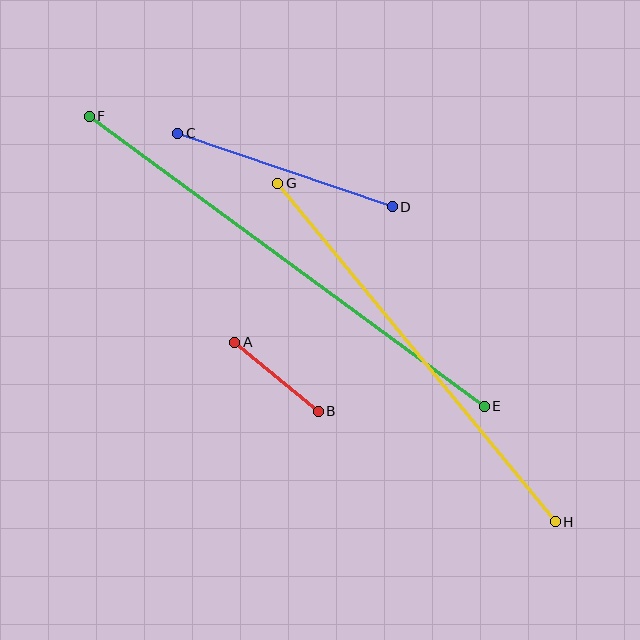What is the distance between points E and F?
The distance is approximately 490 pixels.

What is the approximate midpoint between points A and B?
The midpoint is at approximately (277, 377) pixels.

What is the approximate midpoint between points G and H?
The midpoint is at approximately (416, 353) pixels.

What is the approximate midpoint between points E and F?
The midpoint is at approximately (287, 261) pixels.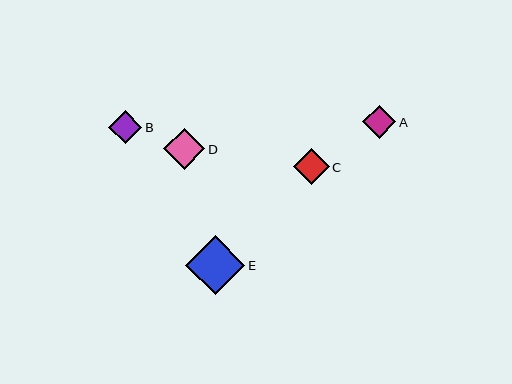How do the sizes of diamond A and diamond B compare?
Diamond A and diamond B are approximately the same size.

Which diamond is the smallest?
Diamond B is the smallest with a size of approximately 33 pixels.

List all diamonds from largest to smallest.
From largest to smallest: E, D, C, A, B.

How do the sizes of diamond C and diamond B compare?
Diamond C and diamond B are approximately the same size.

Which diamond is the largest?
Diamond E is the largest with a size of approximately 60 pixels.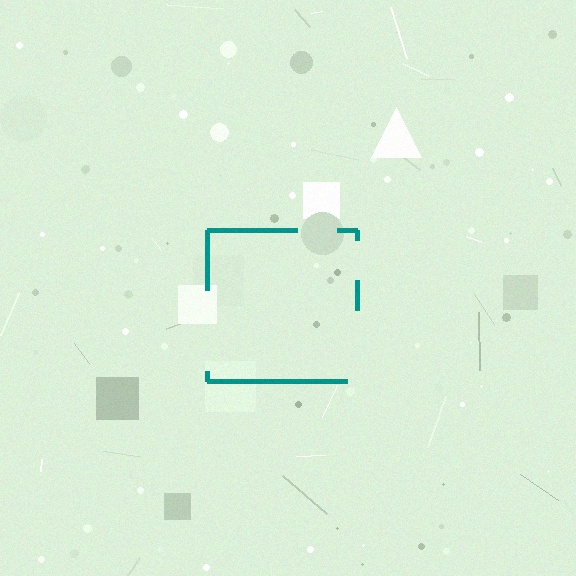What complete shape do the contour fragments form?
The contour fragments form a square.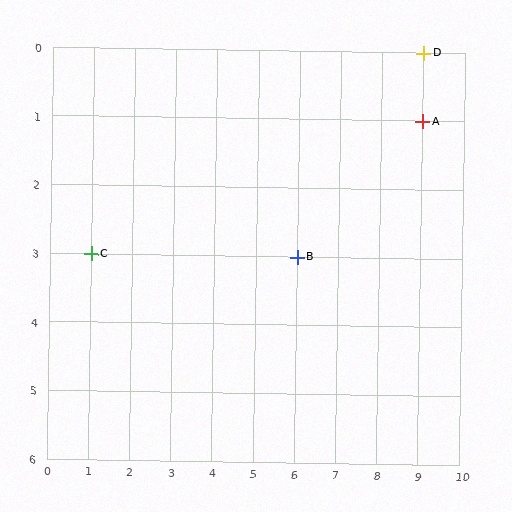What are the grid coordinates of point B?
Point B is at grid coordinates (6, 3).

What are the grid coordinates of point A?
Point A is at grid coordinates (9, 1).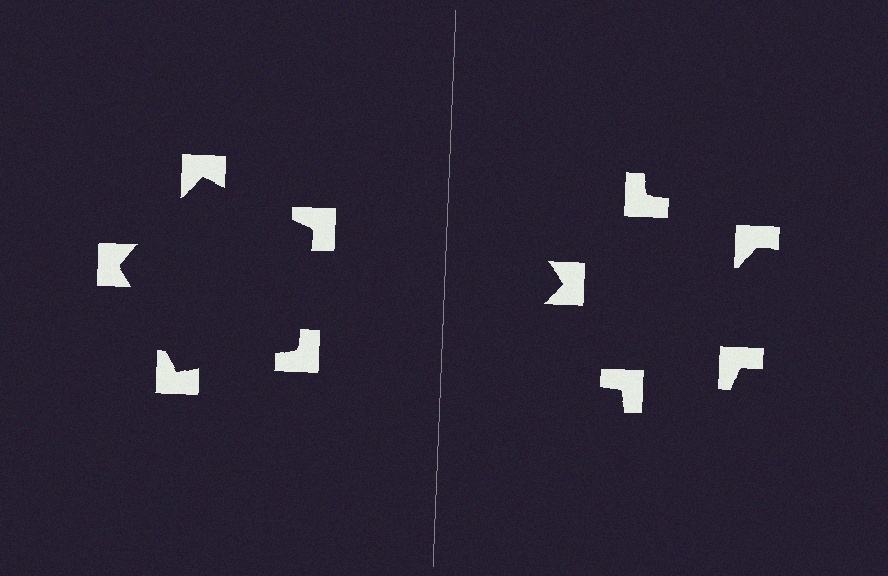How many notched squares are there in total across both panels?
10 — 5 on each side.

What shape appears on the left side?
An illusory pentagon.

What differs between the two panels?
The notched squares are positioned identically on both sides; only the wedge orientations differ. On the left they align to a pentagon; on the right they are misaligned.